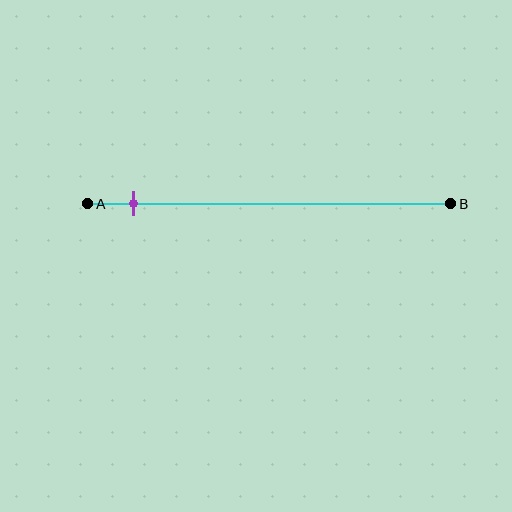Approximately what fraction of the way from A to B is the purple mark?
The purple mark is approximately 15% of the way from A to B.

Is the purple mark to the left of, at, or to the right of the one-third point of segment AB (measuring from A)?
The purple mark is to the left of the one-third point of segment AB.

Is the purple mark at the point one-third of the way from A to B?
No, the mark is at about 15% from A, not at the 33% one-third point.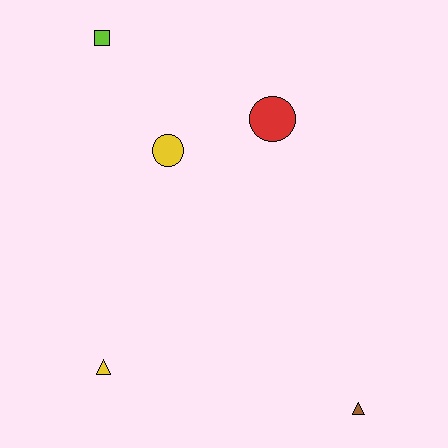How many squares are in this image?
There is 1 square.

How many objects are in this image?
There are 5 objects.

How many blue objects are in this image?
There are no blue objects.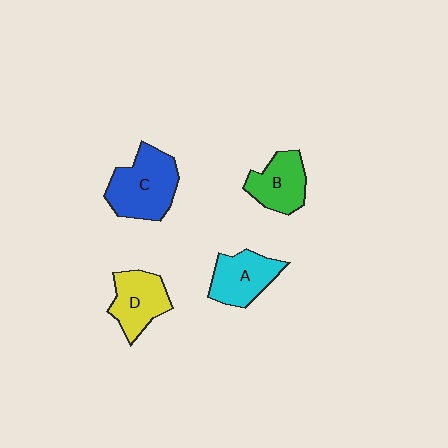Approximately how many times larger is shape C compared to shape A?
Approximately 1.3 times.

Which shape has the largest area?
Shape C (blue).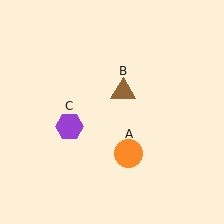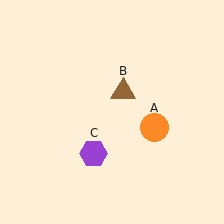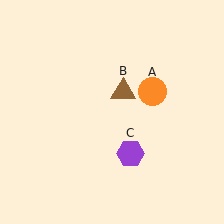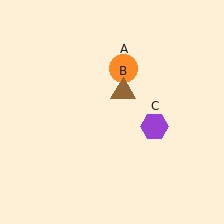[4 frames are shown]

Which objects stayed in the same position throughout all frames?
Brown triangle (object B) remained stationary.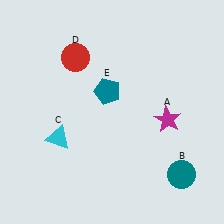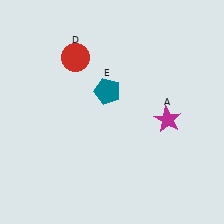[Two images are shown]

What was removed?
The teal circle (B), the cyan triangle (C) were removed in Image 2.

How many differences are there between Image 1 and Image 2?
There are 2 differences between the two images.